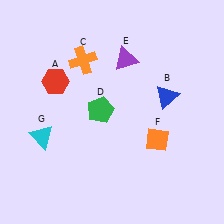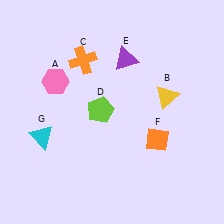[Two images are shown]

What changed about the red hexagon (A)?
In Image 1, A is red. In Image 2, it changed to pink.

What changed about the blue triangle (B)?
In Image 1, B is blue. In Image 2, it changed to yellow.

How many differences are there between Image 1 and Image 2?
There are 3 differences between the two images.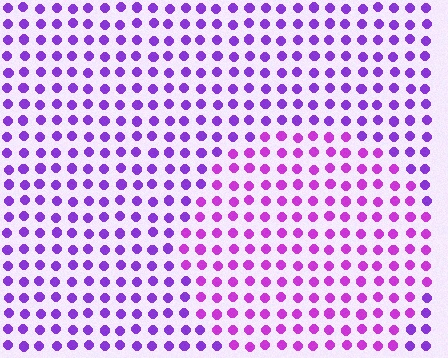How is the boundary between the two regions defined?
The boundary is defined purely by a slight shift in hue (about 25 degrees). Spacing, size, and orientation are identical on both sides.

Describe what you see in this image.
The image is filled with small purple elements in a uniform arrangement. A circle-shaped region is visible where the elements are tinted to a slightly different hue, forming a subtle color boundary.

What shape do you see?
I see a circle.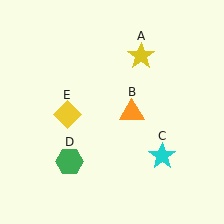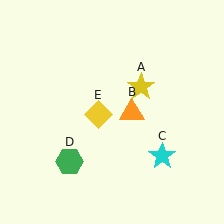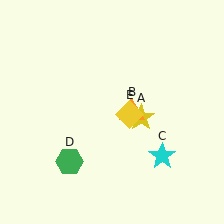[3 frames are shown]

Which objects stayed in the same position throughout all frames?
Orange triangle (object B) and cyan star (object C) and green hexagon (object D) remained stationary.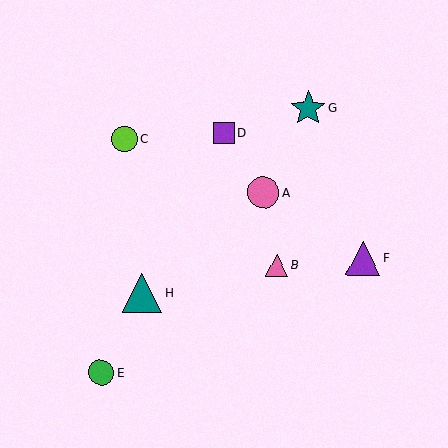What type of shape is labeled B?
Shape B is a pink triangle.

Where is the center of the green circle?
The center of the green circle is at (101, 372).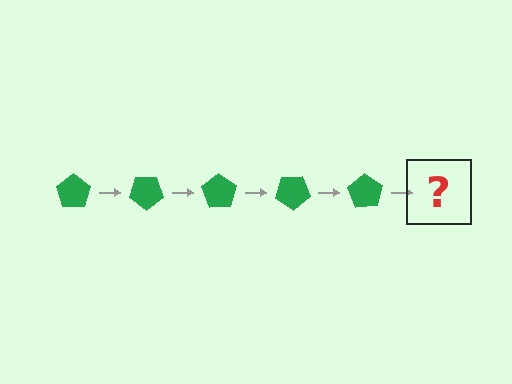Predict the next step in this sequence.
The next step is a green pentagon rotated 175 degrees.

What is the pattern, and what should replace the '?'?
The pattern is that the pentagon rotates 35 degrees each step. The '?' should be a green pentagon rotated 175 degrees.